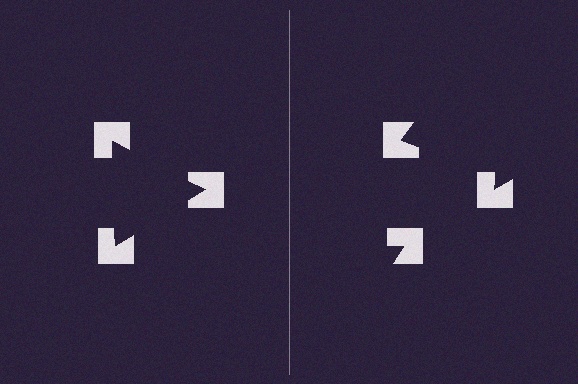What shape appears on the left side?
An illusory triangle.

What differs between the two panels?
The notched squares are positioned identically on both sides; only the wedge orientations differ. On the left they align to a triangle; on the right they are misaligned.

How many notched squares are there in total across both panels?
6 — 3 on each side.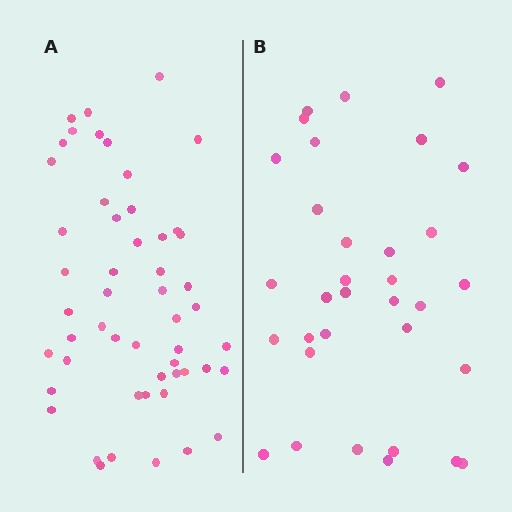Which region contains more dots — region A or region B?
Region A (the left region) has more dots.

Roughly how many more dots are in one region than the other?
Region A has approximately 20 more dots than region B.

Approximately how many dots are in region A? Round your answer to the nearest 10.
About 50 dots. (The exact count is 52, which rounds to 50.)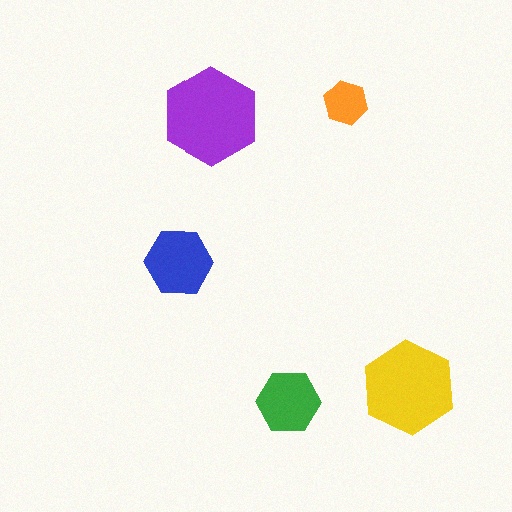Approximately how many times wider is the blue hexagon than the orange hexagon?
About 1.5 times wider.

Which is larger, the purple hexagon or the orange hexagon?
The purple one.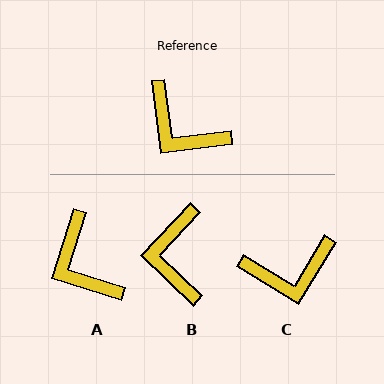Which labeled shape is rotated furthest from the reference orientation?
C, about 52 degrees away.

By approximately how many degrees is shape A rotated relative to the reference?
Approximately 25 degrees clockwise.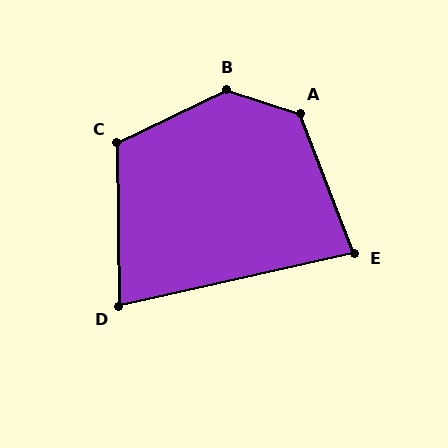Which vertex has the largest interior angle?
B, at approximately 136 degrees.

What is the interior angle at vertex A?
Approximately 129 degrees (obtuse).